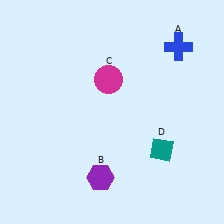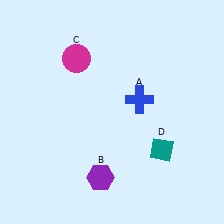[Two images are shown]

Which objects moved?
The objects that moved are: the blue cross (A), the magenta circle (C).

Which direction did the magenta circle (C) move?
The magenta circle (C) moved left.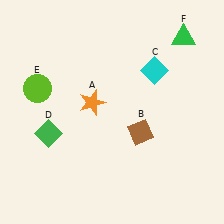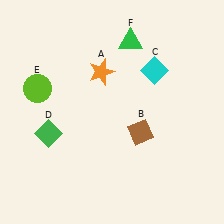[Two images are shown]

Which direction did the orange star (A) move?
The orange star (A) moved up.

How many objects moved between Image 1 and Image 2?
2 objects moved between the two images.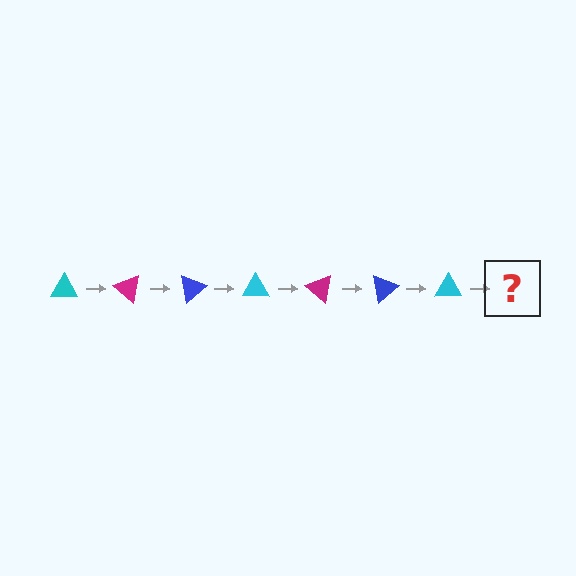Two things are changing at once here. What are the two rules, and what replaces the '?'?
The two rules are that it rotates 40 degrees each step and the color cycles through cyan, magenta, and blue. The '?' should be a magenta triangle, rotated 280 degrees from the start.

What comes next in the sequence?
The next element should be a magenta triangle, rotated 280 degrees from the start.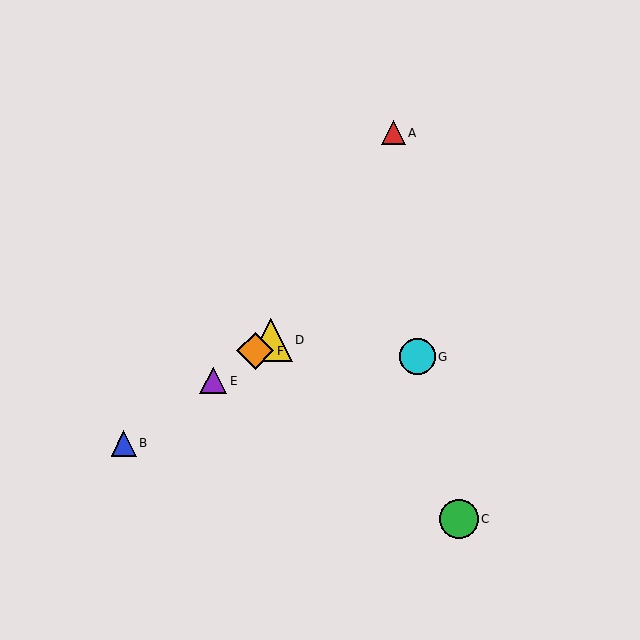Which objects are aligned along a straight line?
Objects B, D, E, F are aligned along a straight line.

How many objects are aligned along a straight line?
4 objects (B, D, E, F) are aligned along a straight line.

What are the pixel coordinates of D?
Object D is at (271, 340).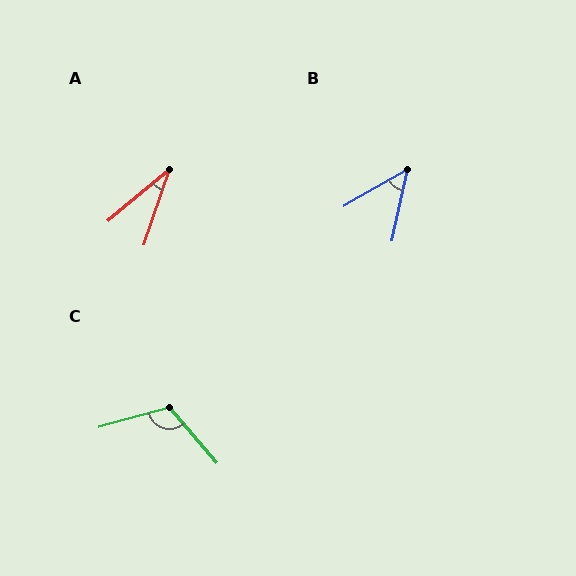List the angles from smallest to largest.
A (31°), B (48°), C (116°).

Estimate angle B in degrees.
Approximately 48 degrees.